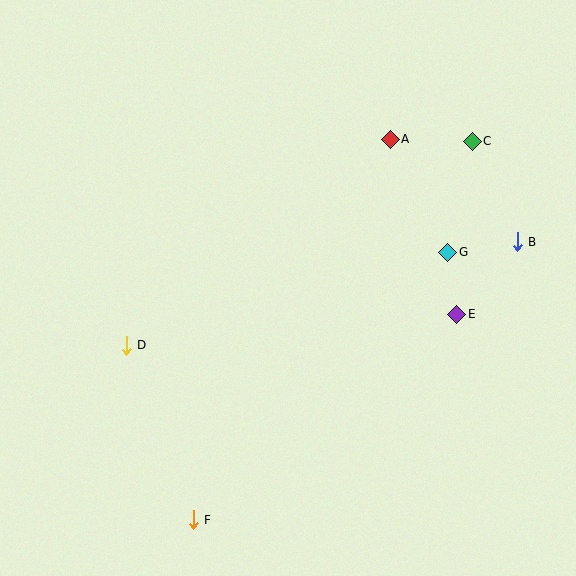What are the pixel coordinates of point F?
Point F is at (193, 520).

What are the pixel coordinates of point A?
Point A is at (390, 139).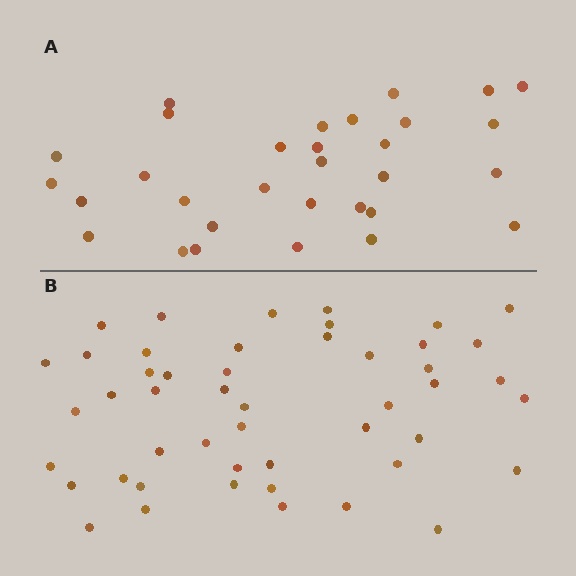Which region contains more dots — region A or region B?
Region B (the bottom region) has more dots.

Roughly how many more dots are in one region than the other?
Region B has approximately 15 more dots than region A.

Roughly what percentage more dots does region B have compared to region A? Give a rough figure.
About 55% more.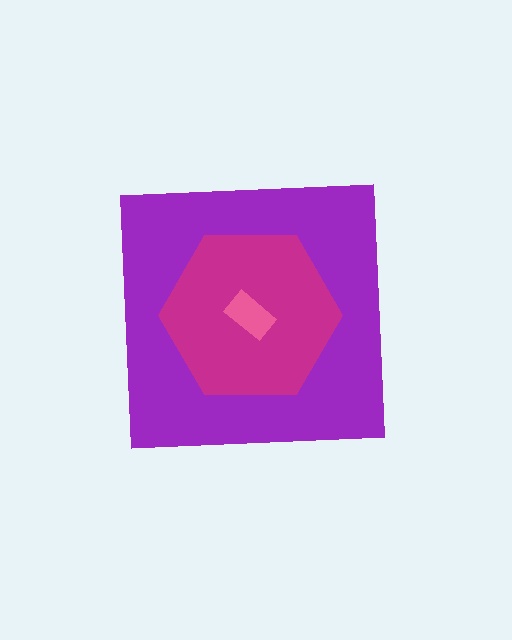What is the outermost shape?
The purple square.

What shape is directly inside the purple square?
The magenta hexagon.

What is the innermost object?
The pink rectangle.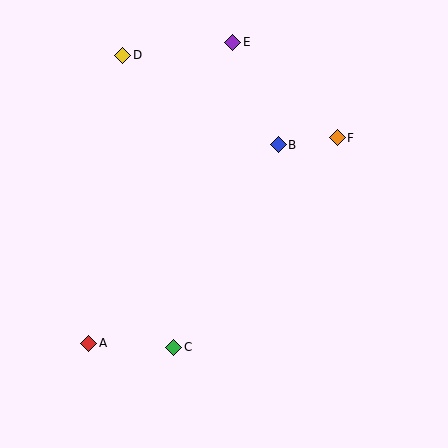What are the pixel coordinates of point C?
Point C is at (174, 347).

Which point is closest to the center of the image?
Point B at (278, 145) is closest to the center.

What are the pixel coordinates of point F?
Point F is at (337, 138).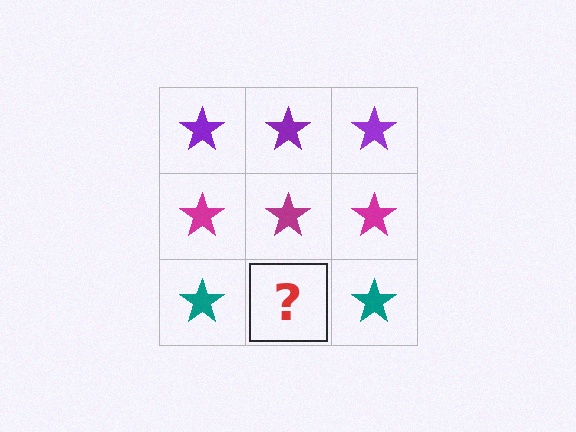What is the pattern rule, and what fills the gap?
The rule is that each row has a consistent color. The gap should be filled with a teal star.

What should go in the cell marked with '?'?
The missing cell should contain a teal star.